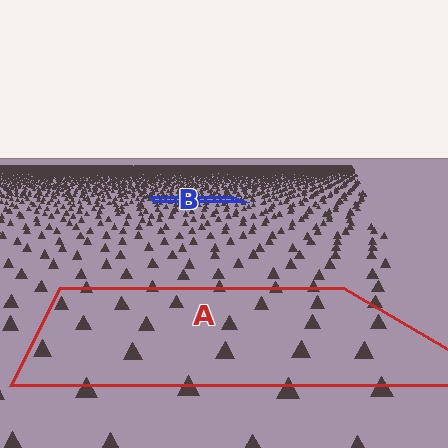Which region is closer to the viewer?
Region A is closer. The texture elements there are larger and more spread out.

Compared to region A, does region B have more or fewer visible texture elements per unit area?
Region B has more texture elements per unit area — they are packed more densely because it is farther away.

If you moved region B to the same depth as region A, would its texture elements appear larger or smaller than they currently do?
They would appear larger. At a closer depth, the same texture elements are projected at a bigger on-screen size.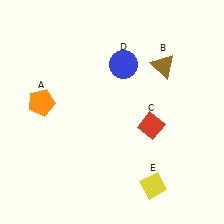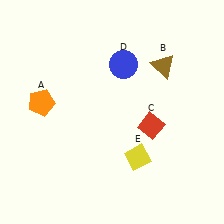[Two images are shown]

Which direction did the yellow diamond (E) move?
The yellow diamond (E) moved up.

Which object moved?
The yellow diamond (E) moved up.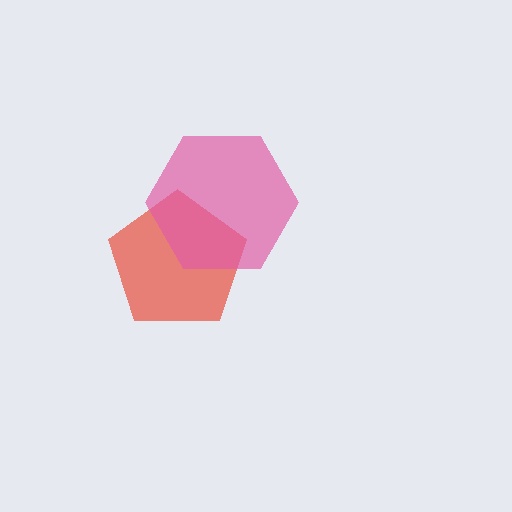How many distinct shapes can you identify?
There are 2 distinct shapes: a red pentagon, a pink hexagon.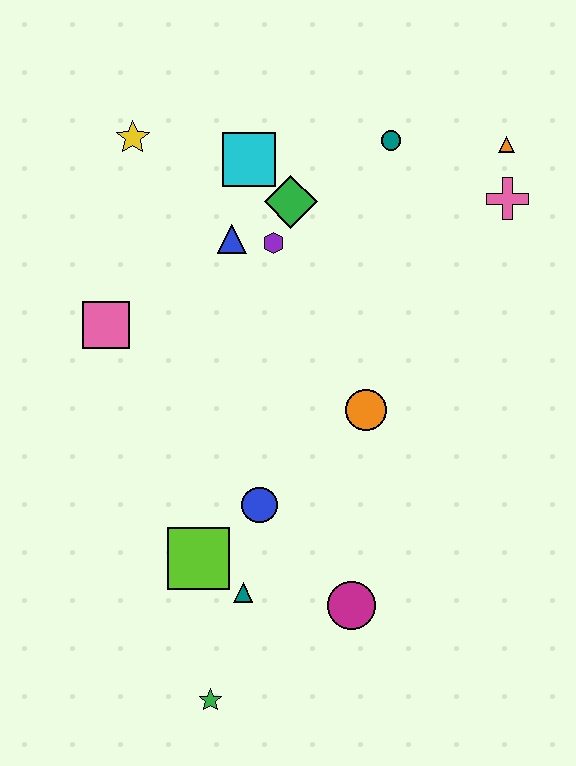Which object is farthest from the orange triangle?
The green star is farthest from the orange triangle.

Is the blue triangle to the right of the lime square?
Yes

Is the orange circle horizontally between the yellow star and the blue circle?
No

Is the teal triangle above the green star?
Yes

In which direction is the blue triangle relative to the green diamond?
The blue triangle is to the left of the green diamond.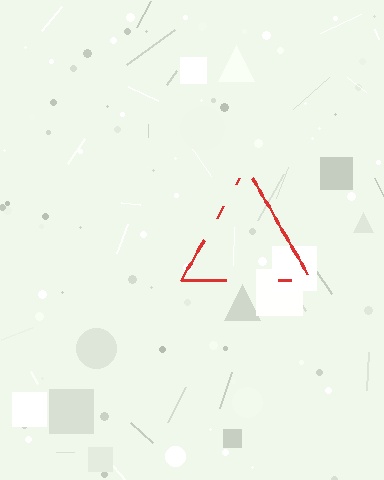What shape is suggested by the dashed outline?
The dashed outline suggests a triangle.